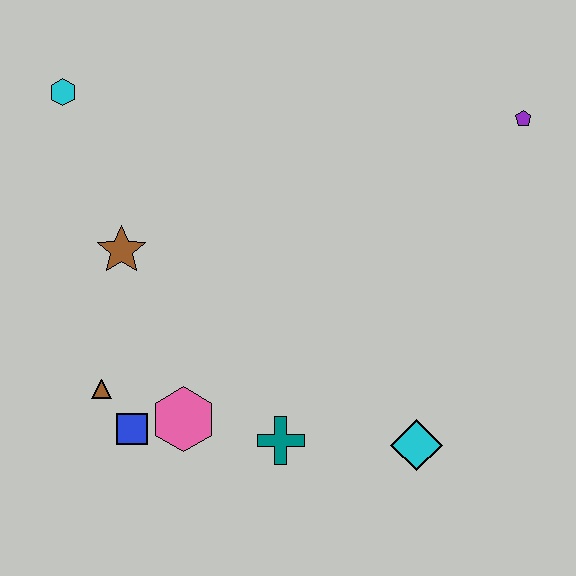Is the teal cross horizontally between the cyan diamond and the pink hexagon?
Yes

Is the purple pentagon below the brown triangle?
No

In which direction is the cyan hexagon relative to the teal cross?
The cyan hexagon is above the teal cross.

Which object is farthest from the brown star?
The purple pentagon is farthest from the brown star.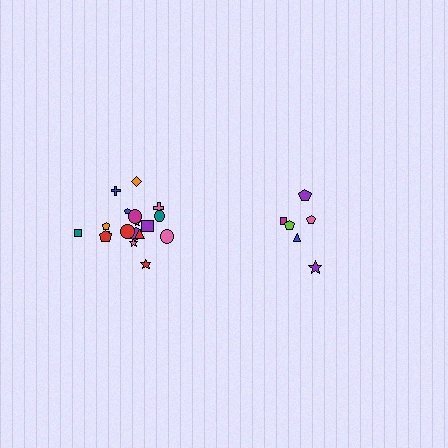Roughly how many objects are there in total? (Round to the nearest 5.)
Roughly 25 objects in total.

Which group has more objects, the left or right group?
The left group.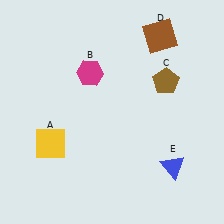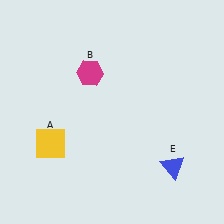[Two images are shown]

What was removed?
The brown pentagon (C), the brown square (D) were removed in Image 2.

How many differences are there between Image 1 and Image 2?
There are 2 differences between the two images.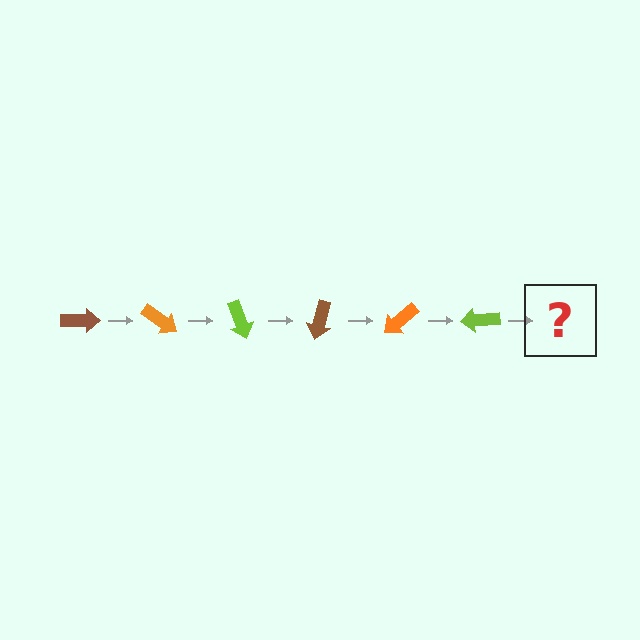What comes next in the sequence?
The next element should be a brown arrow, rotated 210 degrees from the start.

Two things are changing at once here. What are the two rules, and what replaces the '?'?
The two rules are that it rotates 35 degrees each step and the color cycles through brown, orange, and lime. The '?' should be a brown arrow, rotated 210 degrees from the start.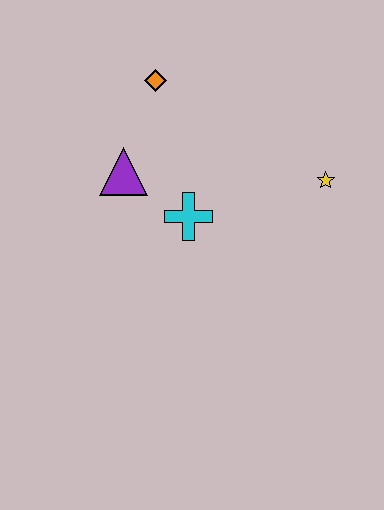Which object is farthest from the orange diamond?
The yellow star is farthest from the orange diamond.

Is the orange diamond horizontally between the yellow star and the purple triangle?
Yes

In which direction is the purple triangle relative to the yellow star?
The purple triangle is to the left of the yellow star.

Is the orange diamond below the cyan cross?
No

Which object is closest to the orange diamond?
The purple triangle is closest to the orange diamond.